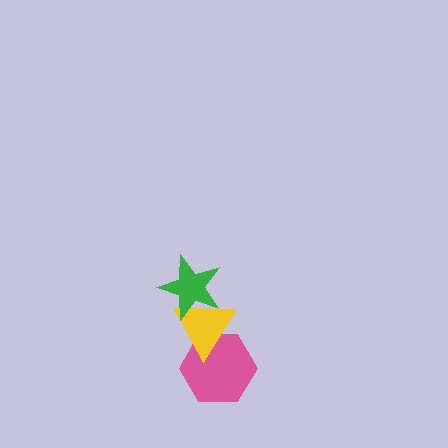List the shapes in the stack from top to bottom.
From top to bottom: the green star, the yellow triangle, the pink hexagon.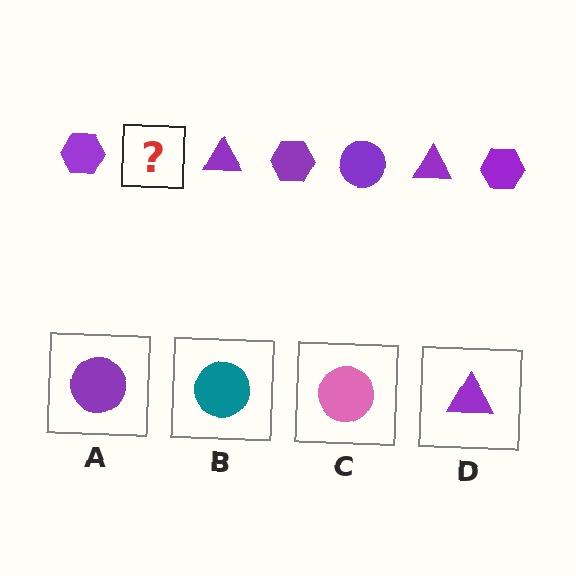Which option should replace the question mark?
Option A.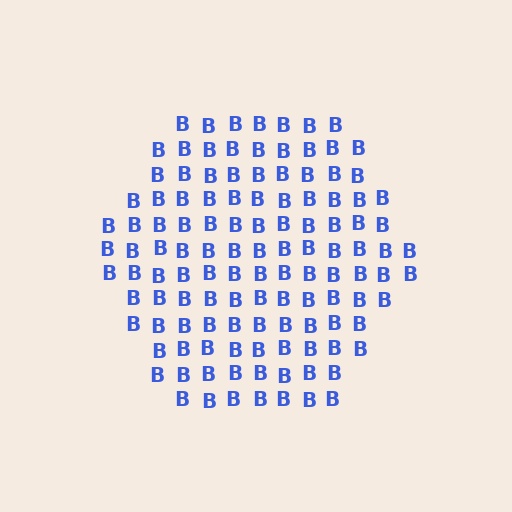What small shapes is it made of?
It is made of small letter B's.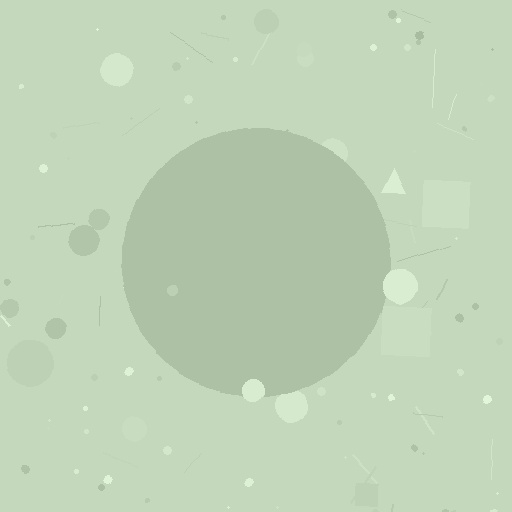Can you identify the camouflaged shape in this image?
The camouflaged shape is a circle.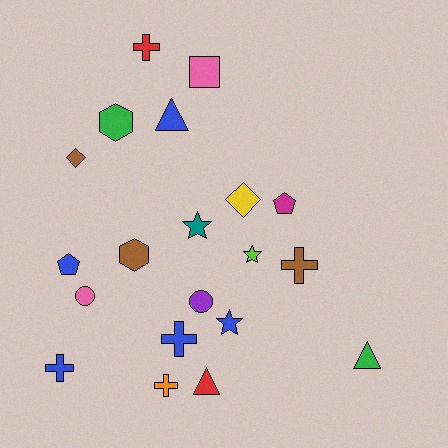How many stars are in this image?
There are 3 stars.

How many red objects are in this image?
There are 2 red objects.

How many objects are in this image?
There are 20 objects.